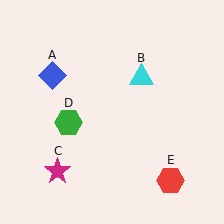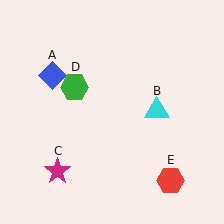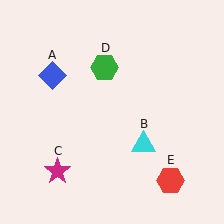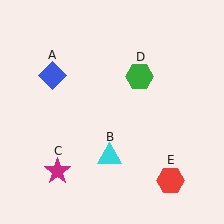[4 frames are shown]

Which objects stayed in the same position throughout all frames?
Blue diamond (object A) and magenta star (object C) and red hexagon (object E) remained stationary.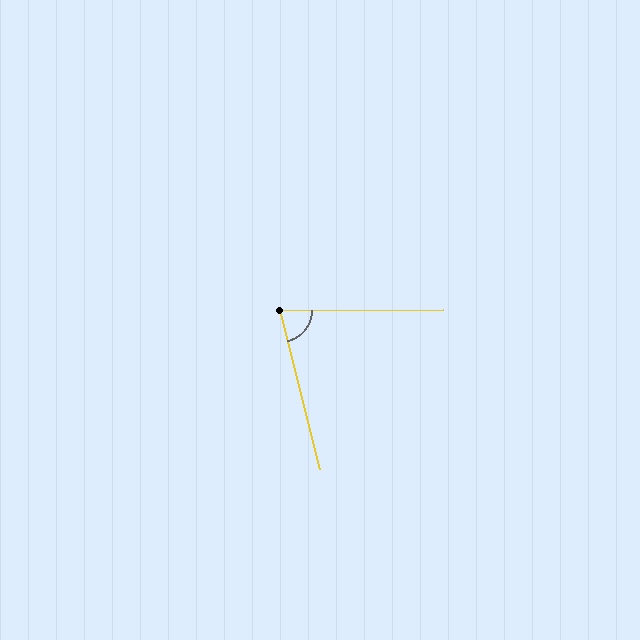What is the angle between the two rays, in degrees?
Approximately 76 degrees.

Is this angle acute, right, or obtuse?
It is acute.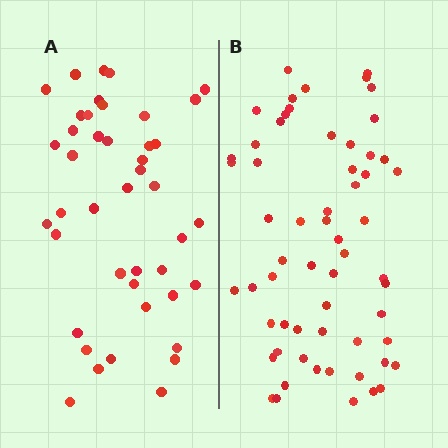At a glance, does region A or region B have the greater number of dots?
Region B (the right region) has more dots.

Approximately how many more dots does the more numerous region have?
Region B has approximately 15 more dots than region A.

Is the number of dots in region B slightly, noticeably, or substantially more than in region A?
Region B has noticeably more, but not dramatically so. The ratio is roughly 1.4 to 1.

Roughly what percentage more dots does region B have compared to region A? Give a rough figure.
About 40% more.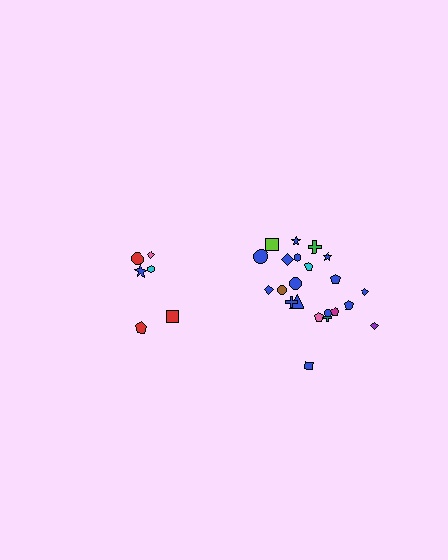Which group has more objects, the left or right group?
The right group.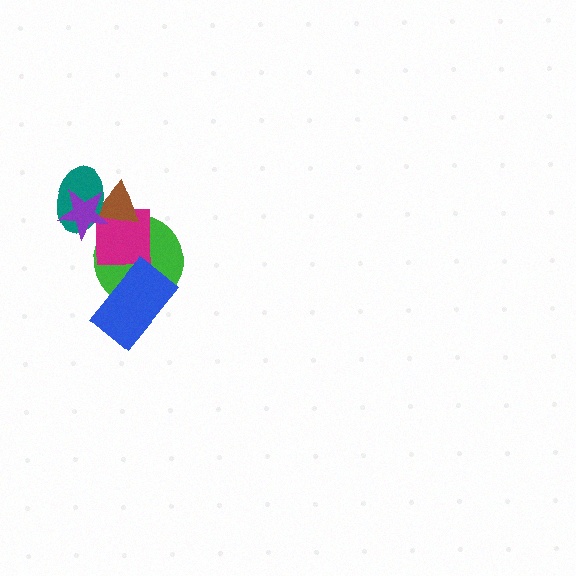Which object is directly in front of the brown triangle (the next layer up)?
The teal ellipse is directly in front of the brown triangle.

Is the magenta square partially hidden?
Yes, it is partially covered by another shape.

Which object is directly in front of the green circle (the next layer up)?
The magenta square is directly in front of the green circle.